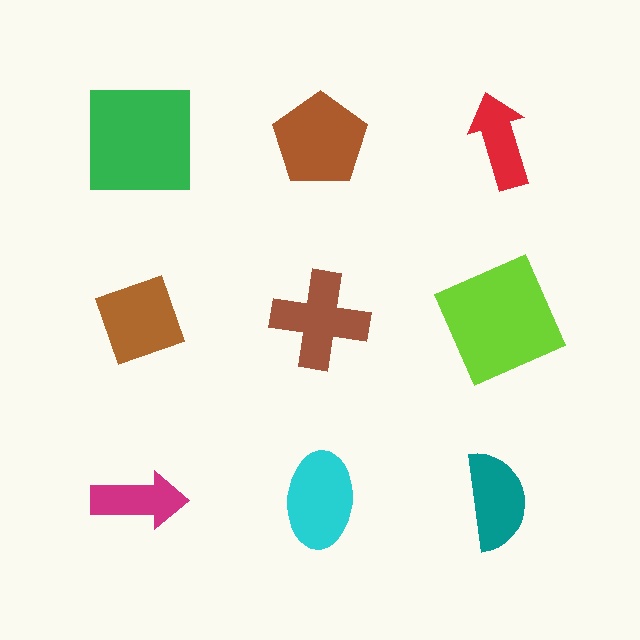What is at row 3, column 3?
A teal semicircle.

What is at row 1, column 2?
A brown pentagon.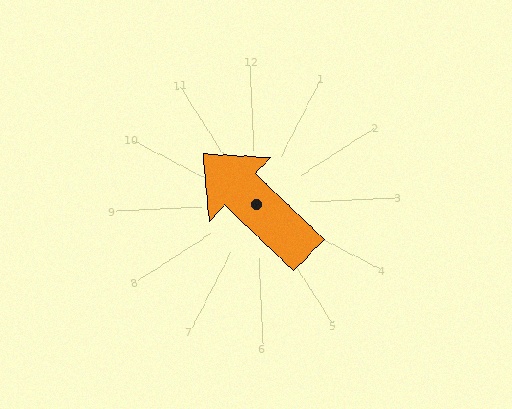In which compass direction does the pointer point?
Northwest.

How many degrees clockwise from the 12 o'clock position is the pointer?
Approximately 316 degrees.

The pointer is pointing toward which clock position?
Roughly 11 o'clock.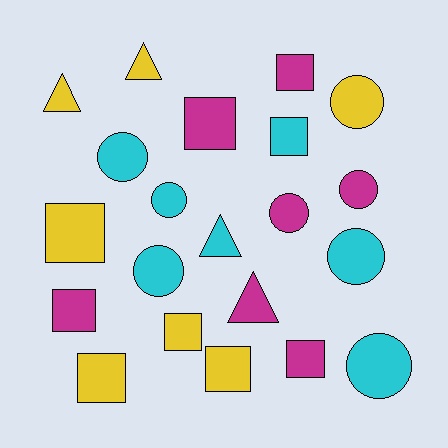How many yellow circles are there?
There is 1 yellow circle.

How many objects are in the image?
There are 21 objects.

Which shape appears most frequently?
Square, with 9 objects.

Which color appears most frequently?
Magenta, with 7 objects.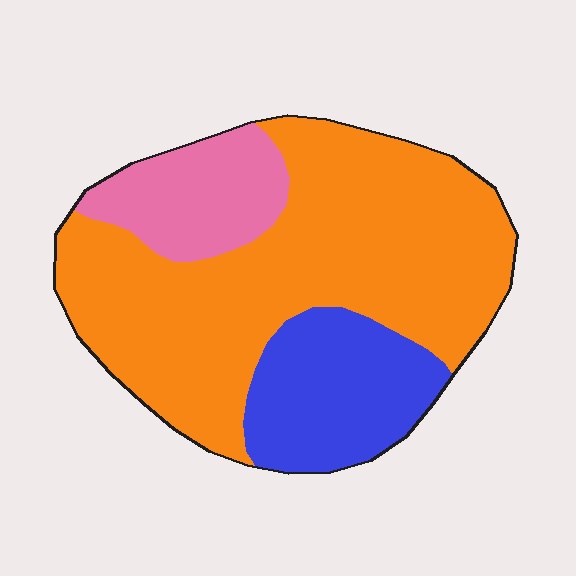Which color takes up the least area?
Pink, at roughly 15%.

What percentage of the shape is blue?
Blue covers 21% of the shape.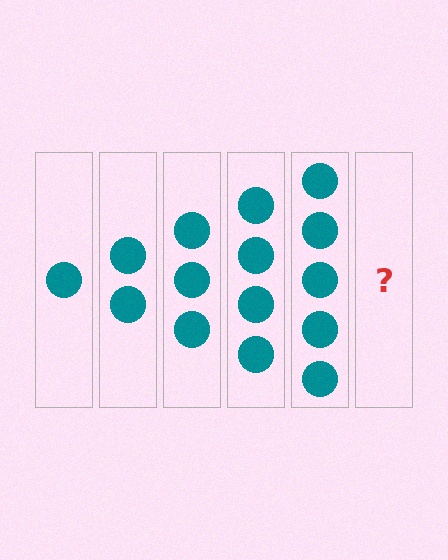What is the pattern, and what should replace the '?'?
The pattern is that each step adds one more circle. The '?' should be 6 circles.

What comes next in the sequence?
The next element should be 6 circles.